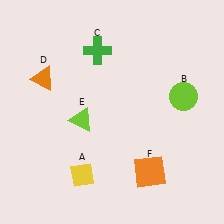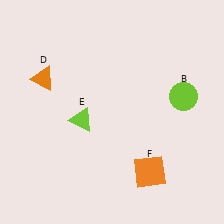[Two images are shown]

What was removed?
The green cross (C), the yellow diamond (A) were removed in Image 2.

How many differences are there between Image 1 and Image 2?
There are 2 differences between the two images.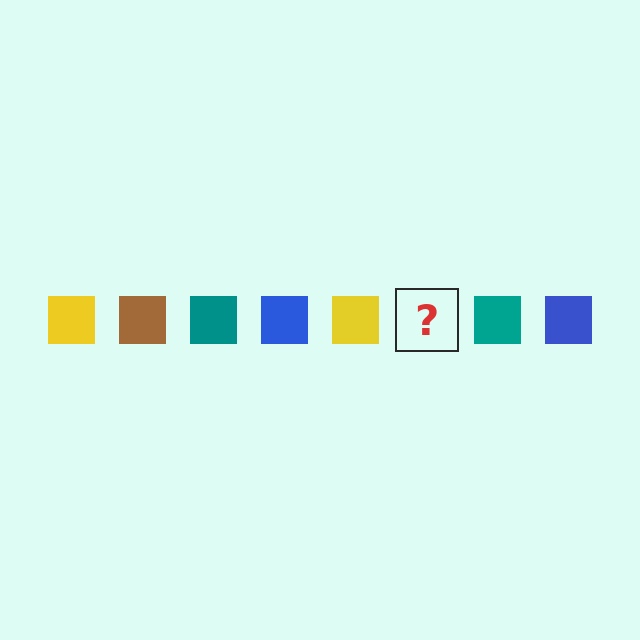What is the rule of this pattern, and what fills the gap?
The rule is that the pattern cycles through yellow, brown, teal, blue squares. The gap should be filled with a brown square.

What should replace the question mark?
The question mark should be replaced with a brown square.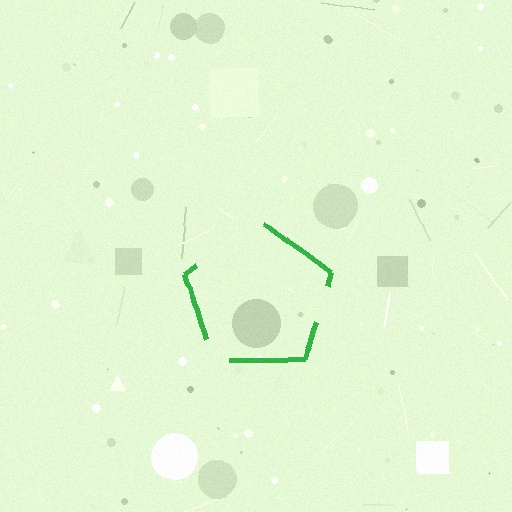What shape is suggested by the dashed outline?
The dashed outline suggests a pentagon.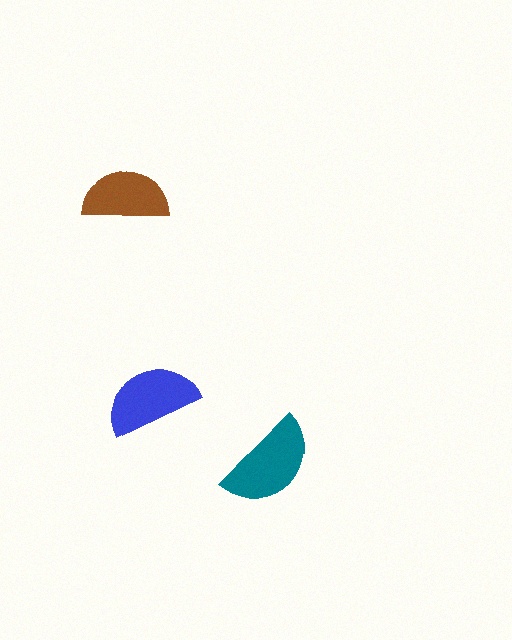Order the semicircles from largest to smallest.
the teal one, the blue one, the brown one.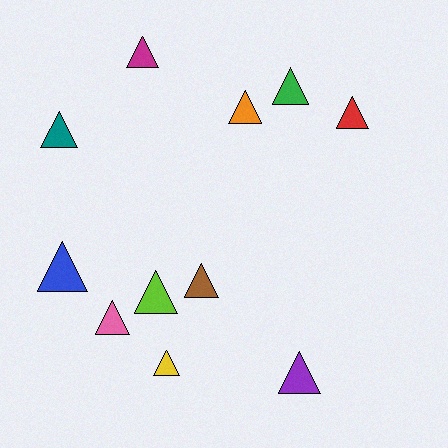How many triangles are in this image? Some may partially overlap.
There are 11 triangles.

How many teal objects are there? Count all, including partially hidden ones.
There is 1 teal object.